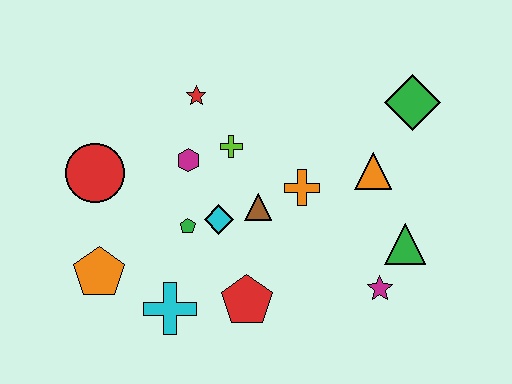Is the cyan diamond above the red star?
No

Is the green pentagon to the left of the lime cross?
Yes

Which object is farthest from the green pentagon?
The green diamond is farthest from the green pentagon.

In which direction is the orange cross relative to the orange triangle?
The orange cross is to the left of the orange triangle.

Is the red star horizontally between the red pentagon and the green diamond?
No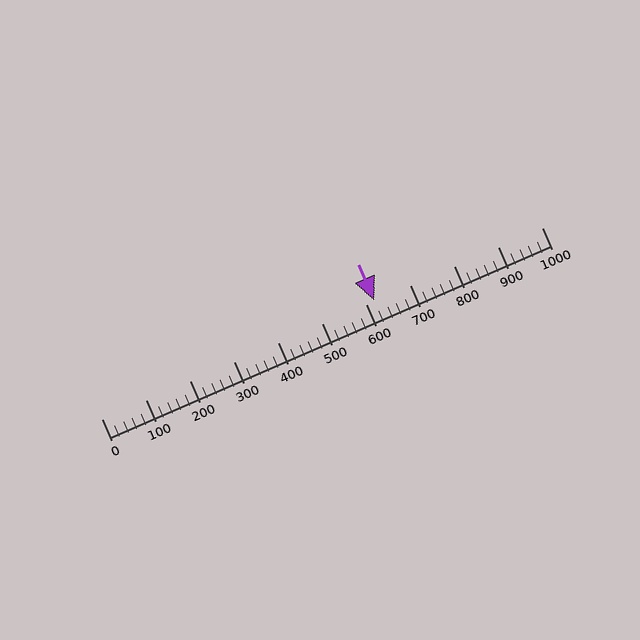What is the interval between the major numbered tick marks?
The major tick marks are spaced 100 units apart.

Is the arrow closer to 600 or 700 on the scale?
The arrow is closer to 600.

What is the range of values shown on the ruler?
The ruler shows values from 0 to 1000.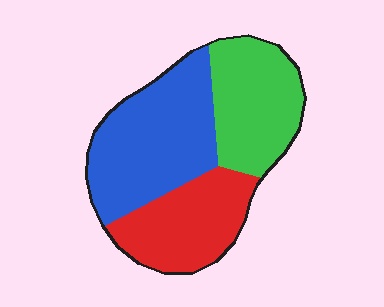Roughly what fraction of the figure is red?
Red covers 28% of the figure.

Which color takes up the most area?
Blue, at roughly 40%.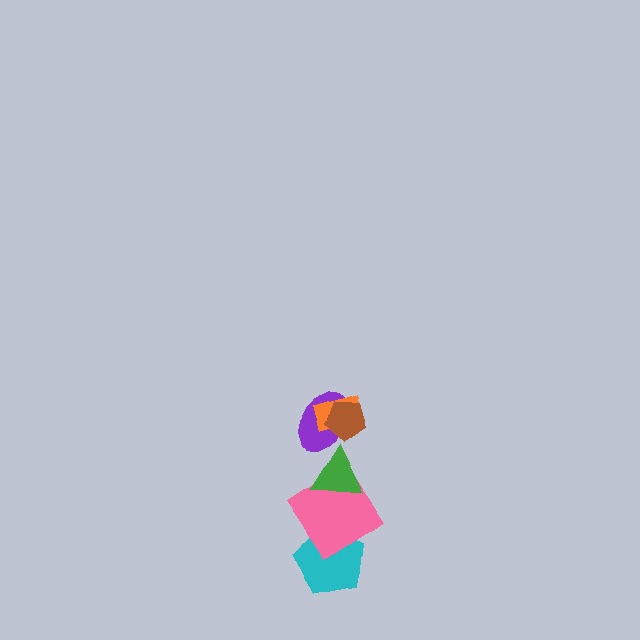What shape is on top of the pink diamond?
The green triangle is on top of the pink diamond.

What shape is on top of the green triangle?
The purple ellipse is on top of the green triangle.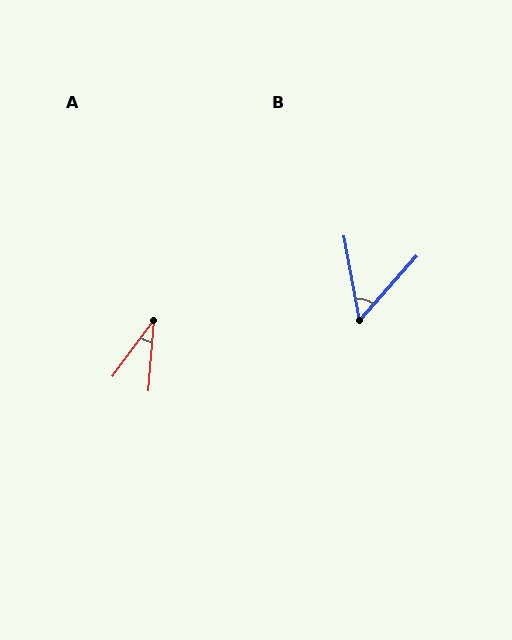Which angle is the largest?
B, at approximately 52 degrees.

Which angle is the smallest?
A, at approximately 32 degrees.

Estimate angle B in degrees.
Approximately 52 degrees.